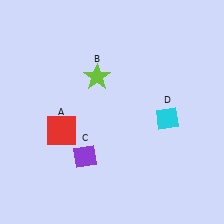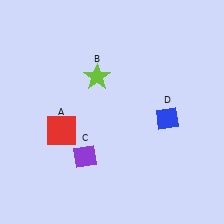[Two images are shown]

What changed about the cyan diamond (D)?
In Image 1, D is cyan. In Image 2, it changed to blue.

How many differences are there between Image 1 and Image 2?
There is 1 difference between the two images.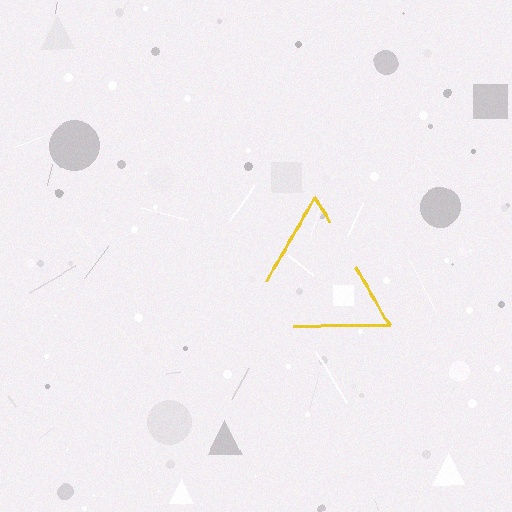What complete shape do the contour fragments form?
The contour fragments form a triangle.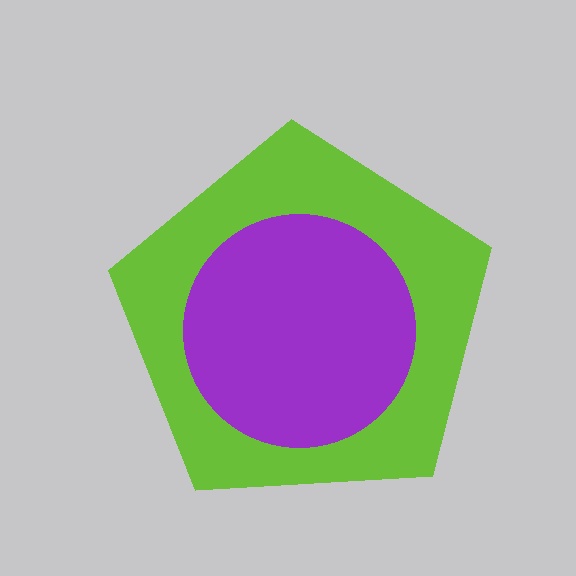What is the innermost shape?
The purple circle.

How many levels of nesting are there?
2.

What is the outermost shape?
The lime pentagon.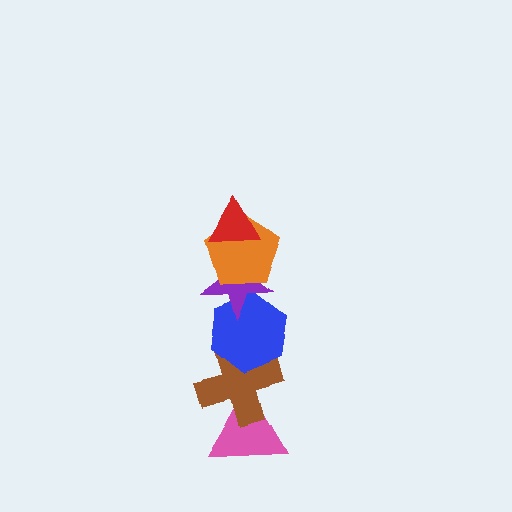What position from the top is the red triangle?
The red triangle is 1st from the top.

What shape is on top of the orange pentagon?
The red triangle is on top of the orange pentagon.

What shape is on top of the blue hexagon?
The purple star is on top of the blue hexagon.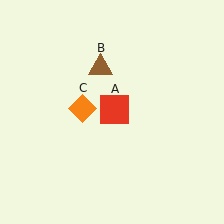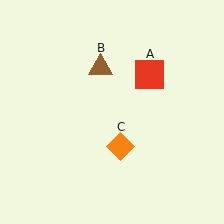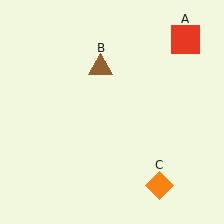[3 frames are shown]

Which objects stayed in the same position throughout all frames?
Brown triangle (object B) remained stationary.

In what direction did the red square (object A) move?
The red square (object A) moved up and to the right.